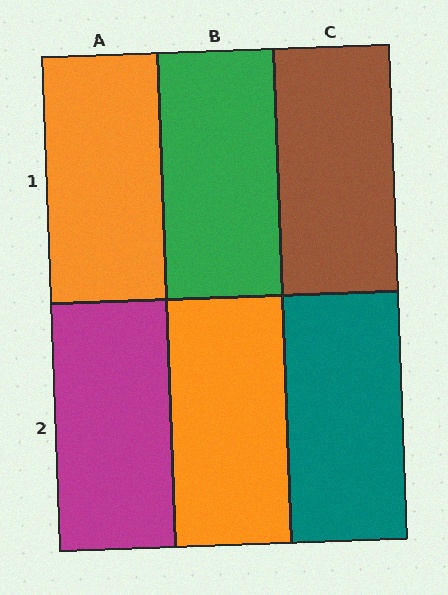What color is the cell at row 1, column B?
Green.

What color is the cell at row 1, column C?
Brown.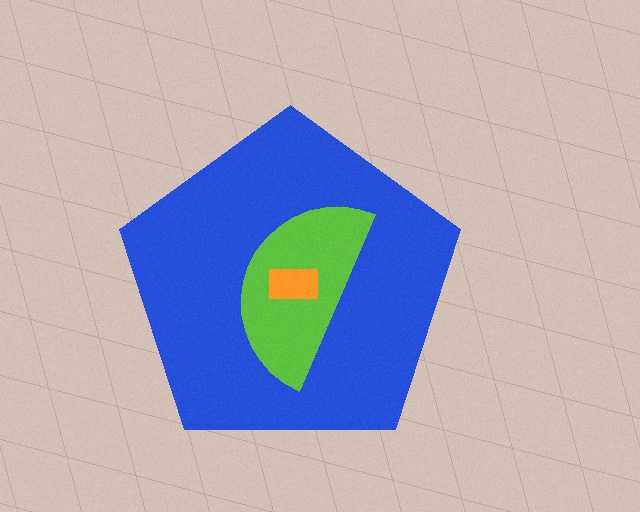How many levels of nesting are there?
3.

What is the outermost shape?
The blue pentagon.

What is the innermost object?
The orange rectangle.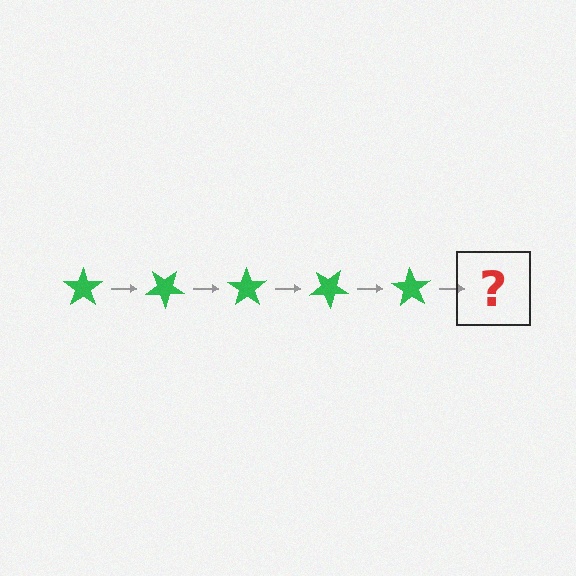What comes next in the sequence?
The next element should be a green star rotated 175 degrees.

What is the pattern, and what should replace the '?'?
The pattern is that the star rotates 35 degrees each step. The '?' should be a green star rotated 175 degrees.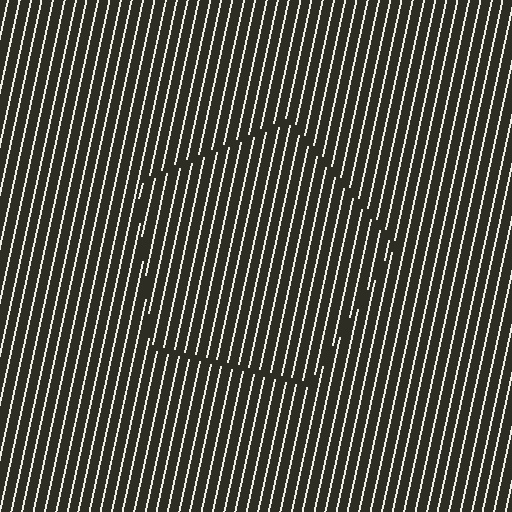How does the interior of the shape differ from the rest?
The interior of the shape contains the same grating, shifted by half a period — the contour is defined by the phase discontinuity where line-ends from the inner and outer gratings abut.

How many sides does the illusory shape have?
5 sides — the line-ends trace a pentagon.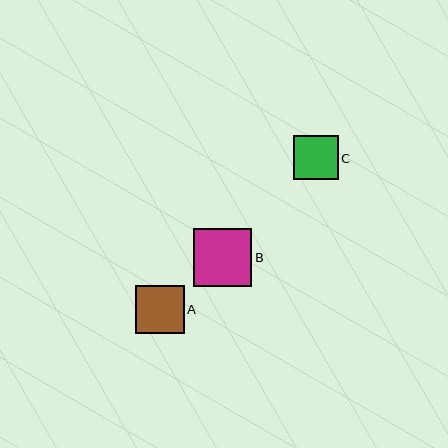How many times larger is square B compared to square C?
Square B is approximately 1.3 times the size of square C.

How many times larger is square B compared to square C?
Square B is approximately 1.3 times the size of square C.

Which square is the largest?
Square B is the largest with a size of approximately 58 pixels.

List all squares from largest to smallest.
From largest to smallest: B, A, C.